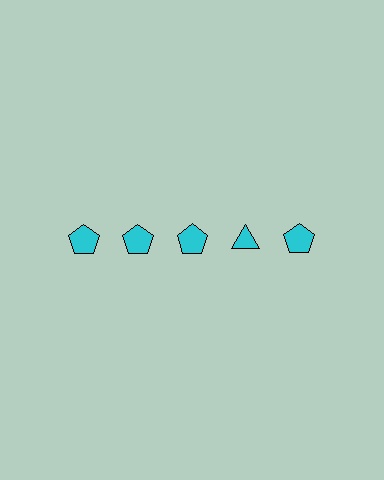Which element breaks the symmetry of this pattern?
The cyan triangle in the top row, second from right column breaks the symmetry. All other shapes are cyan pentagons.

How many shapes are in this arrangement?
There are 5 shapes arranged in a grid pattern.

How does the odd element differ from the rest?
It has a different shape: triangle instead of pentagon.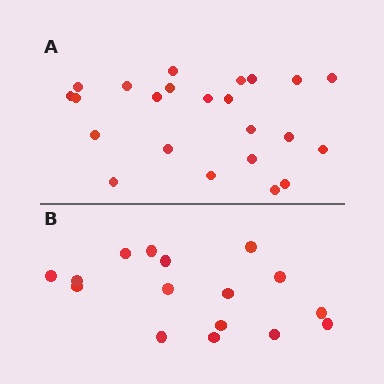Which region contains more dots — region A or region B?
Region A (the top region) has more dots.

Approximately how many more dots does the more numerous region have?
Region A has roughly 8 or so more dots than region B.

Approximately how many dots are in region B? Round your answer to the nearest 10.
About 20 dots. (The exact count is 16, which rounds to 20.)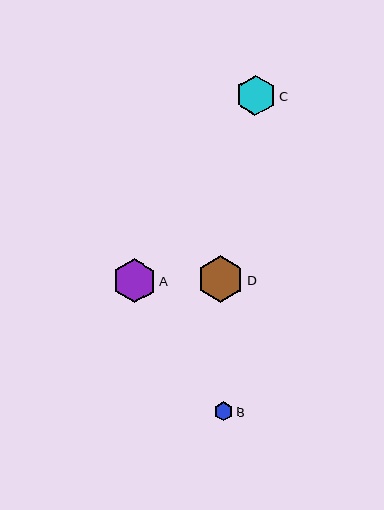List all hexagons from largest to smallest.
From largest to smallest: D, A, C, B.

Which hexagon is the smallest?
Hexagon B is the smallest with a size of approximately 19 pixels.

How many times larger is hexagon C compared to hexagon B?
Hexagon C is approximately 2.1 times the size of hexagon B.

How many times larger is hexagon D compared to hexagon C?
Hexagon D is approximately 1.2 times the size of hexagon C.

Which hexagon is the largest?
Hexagon D is the largest with a size of approximately 46 pixels.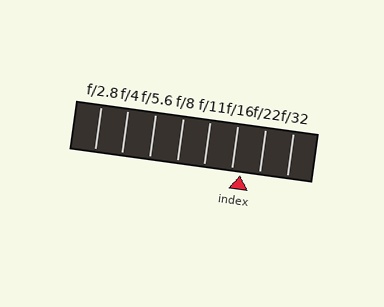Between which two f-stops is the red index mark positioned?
The index mark is between f/16 and f/22.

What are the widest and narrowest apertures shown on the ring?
The widest aperture shown is f/2.8 and the narrowest is f/32.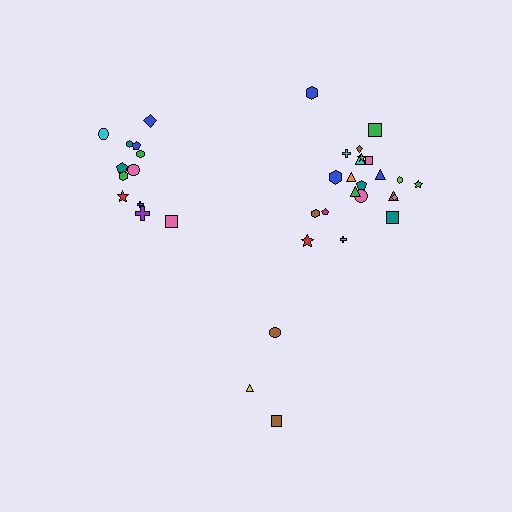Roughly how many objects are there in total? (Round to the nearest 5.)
Roughly 35 objects in total.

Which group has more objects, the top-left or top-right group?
The top-right group.